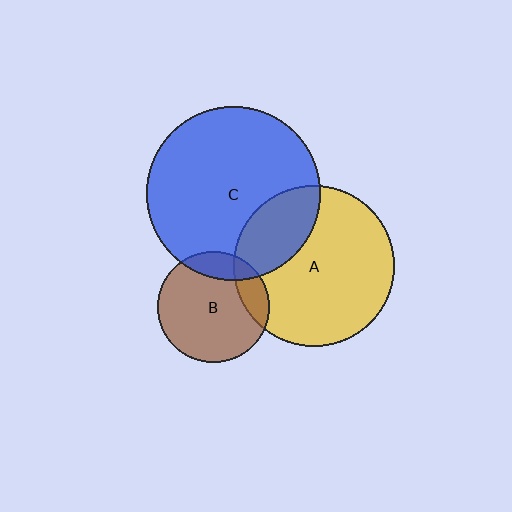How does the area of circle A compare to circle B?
Approximately 2.1 times.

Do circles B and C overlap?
Yes.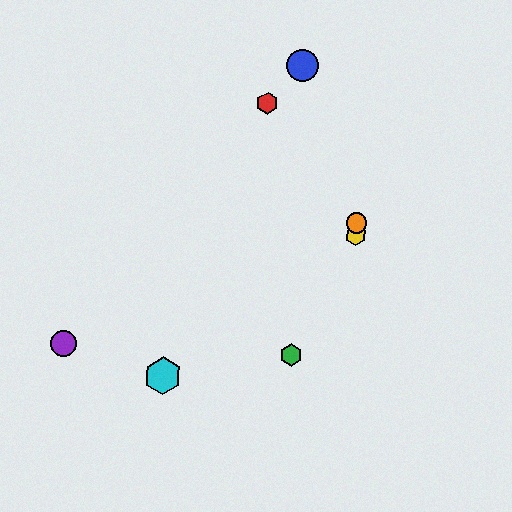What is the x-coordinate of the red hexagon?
The red hexagon is at x≈267.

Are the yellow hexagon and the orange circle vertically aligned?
Yes, both are at x≈356.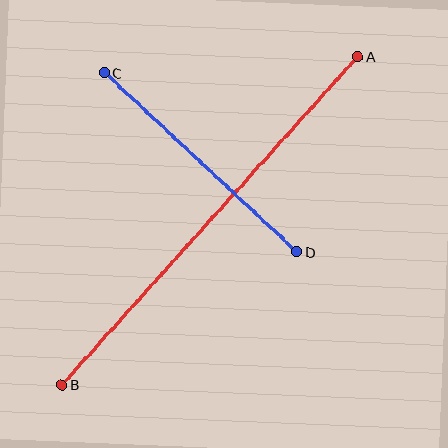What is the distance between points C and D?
The distance is approximately 263 pixels.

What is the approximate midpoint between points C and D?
The midpoint is at approximately (200, 162) pixels.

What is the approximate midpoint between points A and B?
The midpoint is at approximately (210, 221) pixels.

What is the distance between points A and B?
The distance is approximately 442 pixels.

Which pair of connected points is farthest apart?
Points A and B are farthest apart.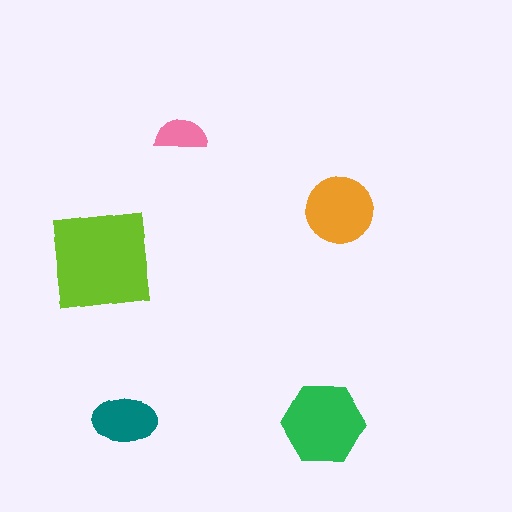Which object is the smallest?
The pink semicircle.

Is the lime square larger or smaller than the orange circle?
Larger.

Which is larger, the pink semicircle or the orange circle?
The orange circle.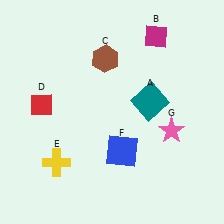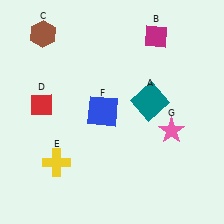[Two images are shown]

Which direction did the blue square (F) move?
The blue square (F) moved up.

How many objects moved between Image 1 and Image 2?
2 objects moved between the two images.